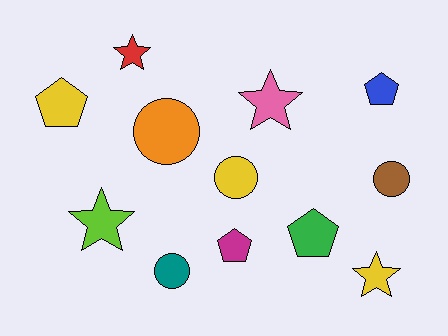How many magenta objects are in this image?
There is 1 magenta object.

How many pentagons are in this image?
There are 4 pentagons.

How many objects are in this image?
There are 12 objects.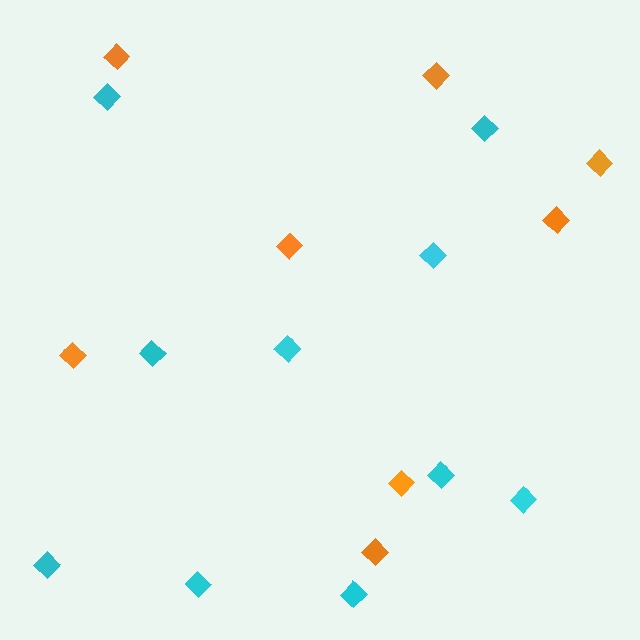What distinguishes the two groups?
There are 2 groups: one group of orange diamonds (8) and one group of cyan diamonds (10).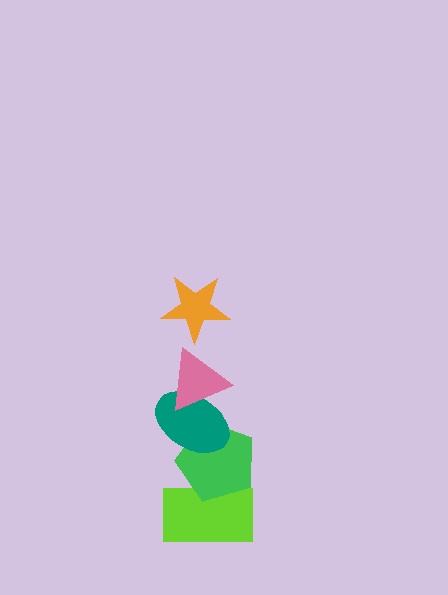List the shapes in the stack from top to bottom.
From top to bottom: the orange star, the pink triangle, the teal ellipse, the green pentagon, the lime rectangle.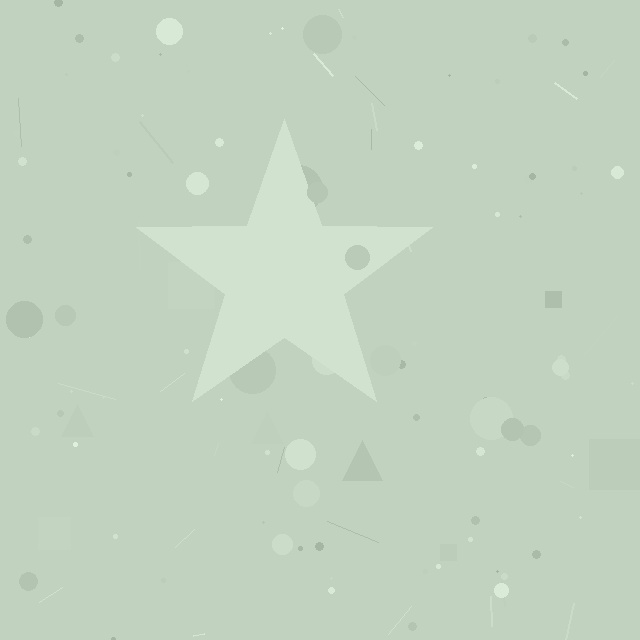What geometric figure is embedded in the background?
A star is embedded in the background.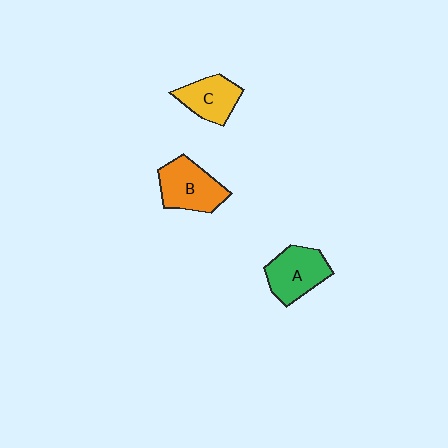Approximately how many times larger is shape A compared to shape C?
Approximately 1.2 times.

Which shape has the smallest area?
Shape C (yellow).